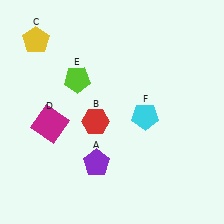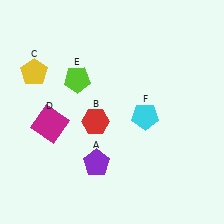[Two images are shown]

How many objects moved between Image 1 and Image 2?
1 object moved between the two images.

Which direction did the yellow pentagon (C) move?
The yellow pentagon (C) moved down.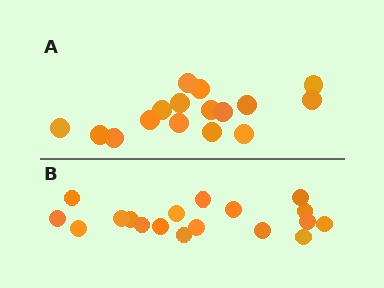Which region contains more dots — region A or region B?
Region B (the bottom region) has more dots.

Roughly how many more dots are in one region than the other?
Region B has just a few more — roughly 2 or 3 more dots than region A.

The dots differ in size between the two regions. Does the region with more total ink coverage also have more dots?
No. Region A has more total ink coverage because its dots are larger, but region B actually contains more individual dots. Total area can be misleading — the number of items is what matters here.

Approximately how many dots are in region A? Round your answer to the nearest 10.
About 20 dots. (The exact count is 16, which rounds to 20.)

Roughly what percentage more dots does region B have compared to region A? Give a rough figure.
About 10% more.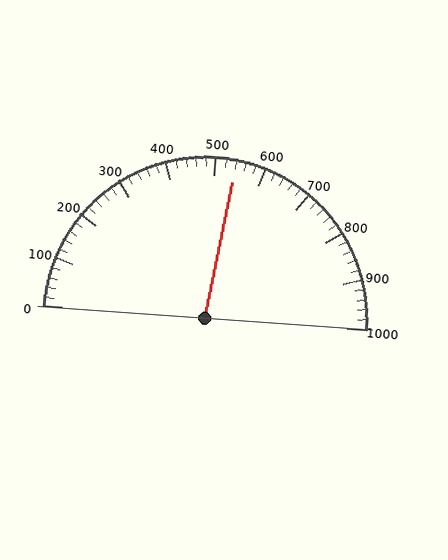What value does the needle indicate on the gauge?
The needle indicates approximately 540.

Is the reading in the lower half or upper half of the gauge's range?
The reading is in the upper half of the range (0 to 1000).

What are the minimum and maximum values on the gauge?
The gauge ranges from 0 to 1000.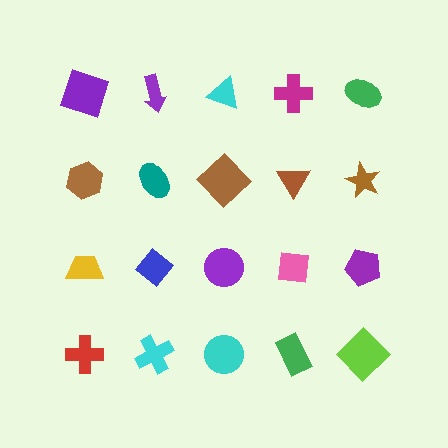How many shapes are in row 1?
5 shapes.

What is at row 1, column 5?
A green ellipse.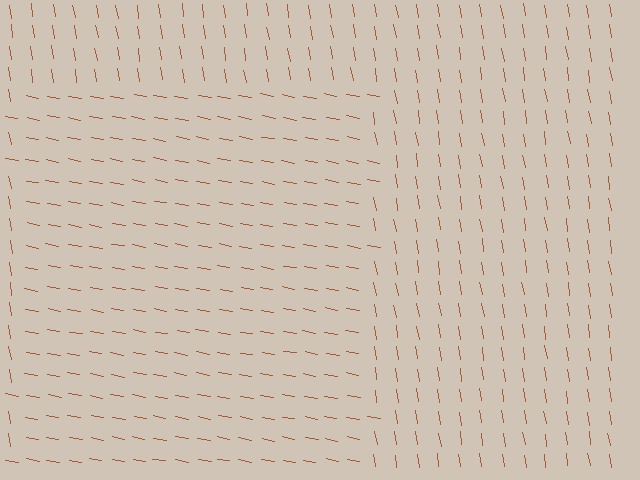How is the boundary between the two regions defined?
The boundary is defined purely by a change in line orientation (approximately 71 degrees difference). All lines are the same color and thickness.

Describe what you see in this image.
The image is filled with small brown line segments. A rectangle region in the image has lines oriented differently from the surrounding lines, creating a visible texture boundary.